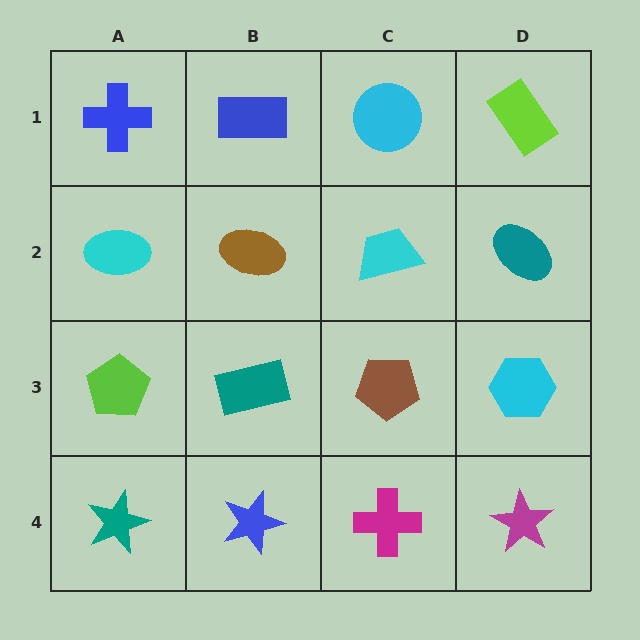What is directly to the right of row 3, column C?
A cyan hexagon.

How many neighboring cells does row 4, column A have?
2.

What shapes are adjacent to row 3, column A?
A cyan ellipse (row 2, column A), a teal star (row 4, column A), a teal rectangle (row 3, column B).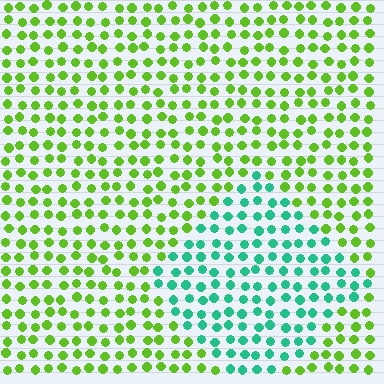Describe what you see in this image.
The image is filled with small lime elements in a uniform arrangement. A diamond-shaped region is visible where the elements are tinted to a slightly different hue, forming a subtle color boundary.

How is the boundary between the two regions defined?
The boundary is defined purely by a slight shift in hue (about 62 degrees). Spacing, size, and orientation are identical on both sides.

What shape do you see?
I see a diamond.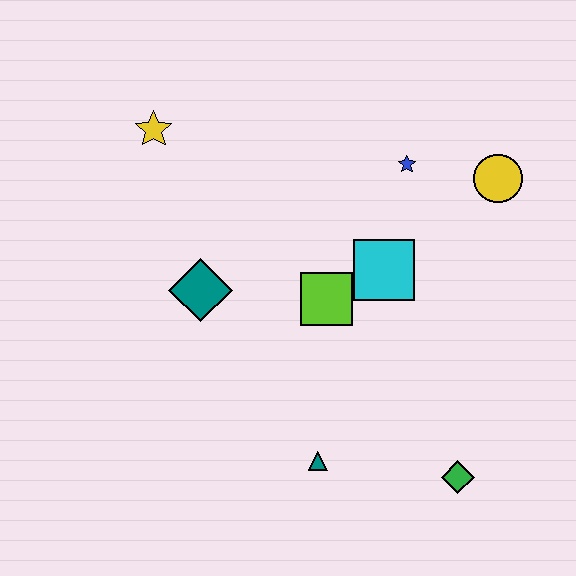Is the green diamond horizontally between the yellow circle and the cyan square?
Yes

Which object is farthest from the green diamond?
The yellow star is farthest from the green diamond.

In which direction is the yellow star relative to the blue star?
The yellow star is to the left of the blue star.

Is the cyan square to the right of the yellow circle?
No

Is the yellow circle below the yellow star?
Yes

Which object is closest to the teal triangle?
The green diamond is closest to the teal triangle.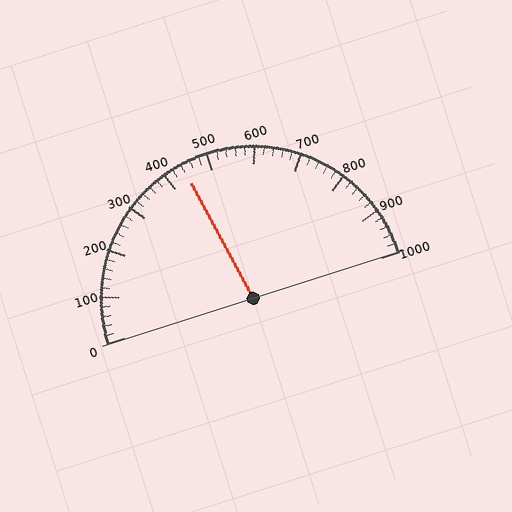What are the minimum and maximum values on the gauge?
The gauge ranges from 0 to 1000.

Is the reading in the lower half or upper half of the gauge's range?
The reading is in the lower half of the range (0 to 1000).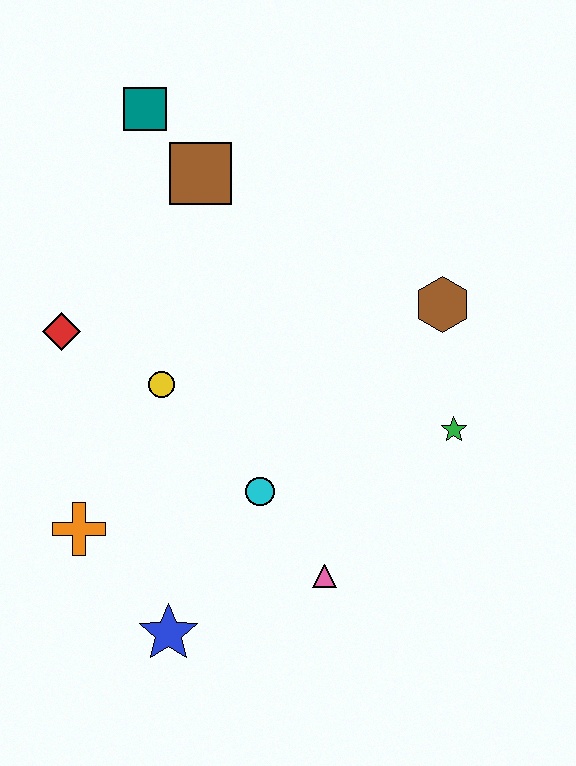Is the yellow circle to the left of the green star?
Yes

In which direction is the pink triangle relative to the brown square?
The pink triangle is below the brown square.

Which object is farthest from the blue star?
The teal square is farthest from the blue star.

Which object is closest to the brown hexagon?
The green star is closest to the brown hexagon.